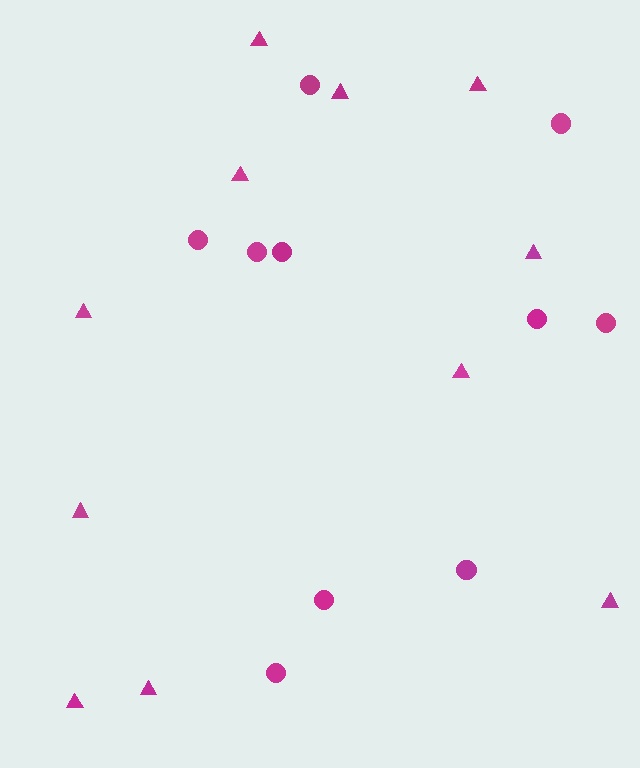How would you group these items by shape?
There are 2 groups: one group of triangles (11) and one group of circles (10).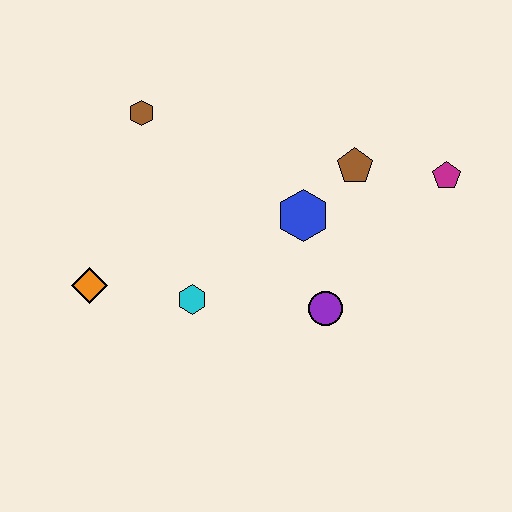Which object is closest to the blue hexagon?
The brown pentagon is closest to the blue hexagon.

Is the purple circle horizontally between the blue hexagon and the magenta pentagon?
Yes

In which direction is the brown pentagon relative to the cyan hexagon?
The brown pentagon is to the right of the cyan hexagon.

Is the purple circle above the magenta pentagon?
No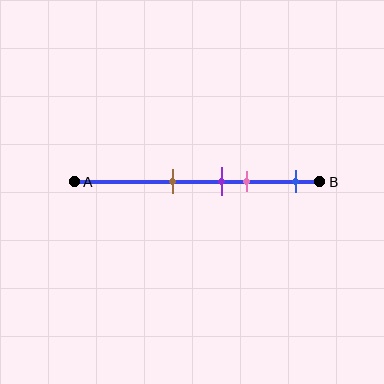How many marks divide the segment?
There are 4 marks dividing the segment.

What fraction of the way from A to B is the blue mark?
The blue mark is approximately 90% (0.9) of the way from A to B.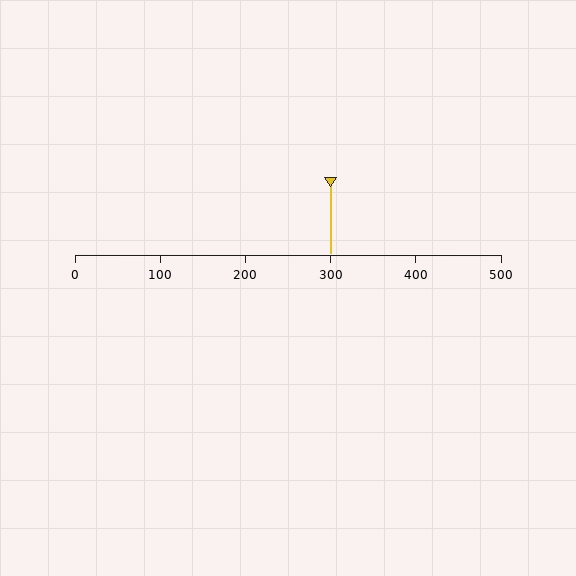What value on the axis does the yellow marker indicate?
The marker indicates approximately 300.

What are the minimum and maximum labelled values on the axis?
The axis runs from 0 to 500.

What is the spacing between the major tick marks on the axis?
The major ticks are spaced 100 apart.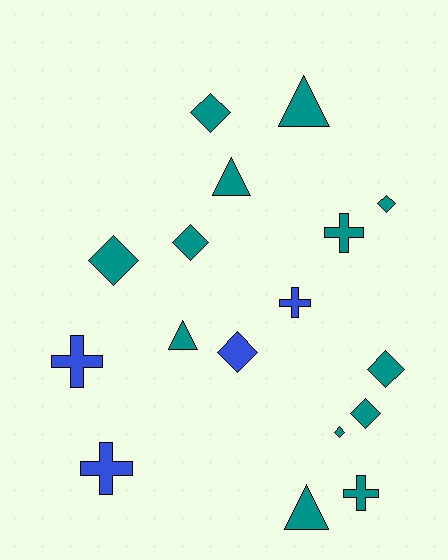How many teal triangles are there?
There are 4 teal triangles.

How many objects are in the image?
There are 17 objects.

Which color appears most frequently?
Teal, with 13 objects.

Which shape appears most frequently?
Diamond, with 8 objects.